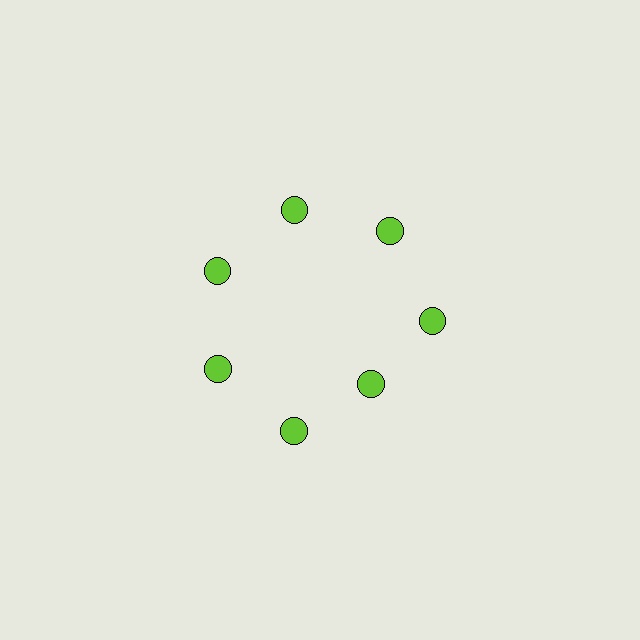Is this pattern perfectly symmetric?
No. The 7 lime circles are arranged in a ring, but one element near the 5 o'clock position is pulled inward toward the center, breaking the 7-fold rotational symmetry.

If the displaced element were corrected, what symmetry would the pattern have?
It would have 7-fold rotational symmetry — the pattern would map onto itself every 51 degrees.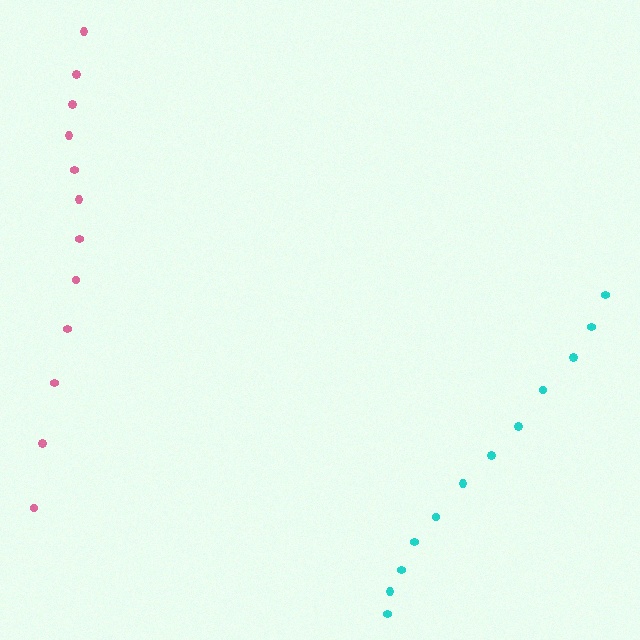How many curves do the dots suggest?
There are 2 distinct paths.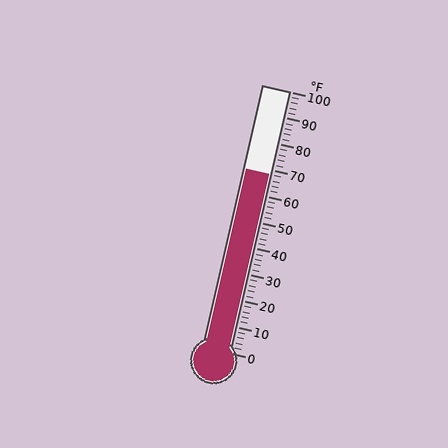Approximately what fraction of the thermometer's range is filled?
The thermometer is filled to approximately 70% of its range.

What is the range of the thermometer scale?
The thermometer scale ranges from 0°F to 100°F.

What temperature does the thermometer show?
The thermometer shows approximately 68°F.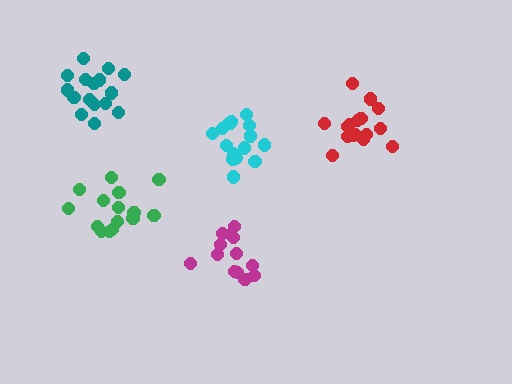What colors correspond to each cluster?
The clusters are colored: cyan, magenta, red, green, teal.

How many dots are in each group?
Group 1: 16 dots, Group 2: 13 dots, Group 3: 16 dots, Group 4: 15 dots, Group 5: 16 dots (76 total).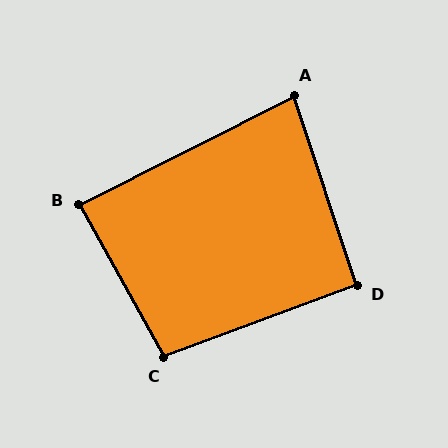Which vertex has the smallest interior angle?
A, at approximately 81 degrees.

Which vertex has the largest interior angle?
C, at approximately 99 degrees.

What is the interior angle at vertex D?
Approximately 92 degrees (approximately right).